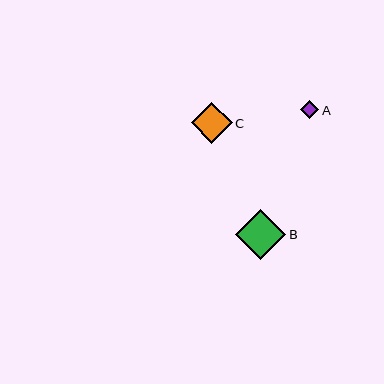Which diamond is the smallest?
Diamond A is the smallest with a size of approximately 18 pixels.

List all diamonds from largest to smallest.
From largest to smallest: B, C, A.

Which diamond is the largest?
Diamond B is the largest with a size of approximately 50 pixels.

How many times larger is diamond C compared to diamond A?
Diamond C is approximately 2.2 times the size of diamond A.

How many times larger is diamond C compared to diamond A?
Diamond C is approximately 2.2 times the size of diamond A.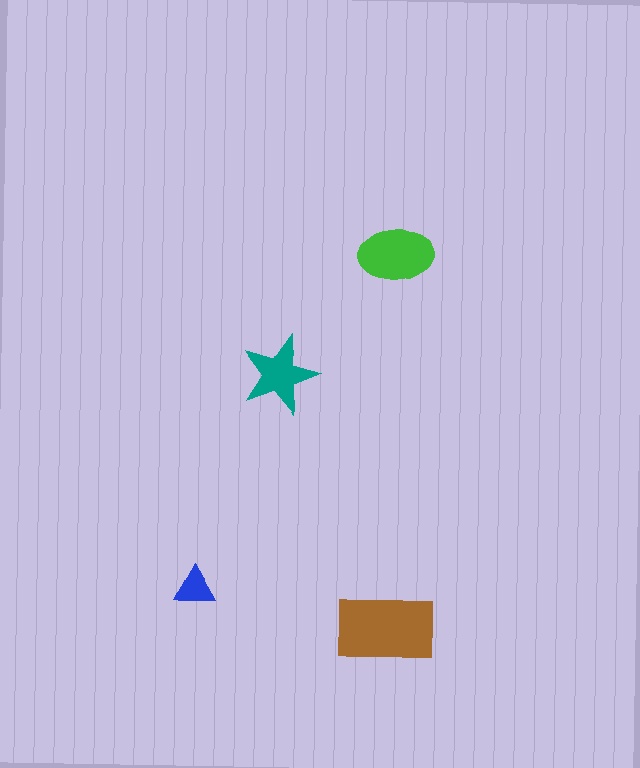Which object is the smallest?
The blue triangle.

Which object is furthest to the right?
The green ellipse is rightmost.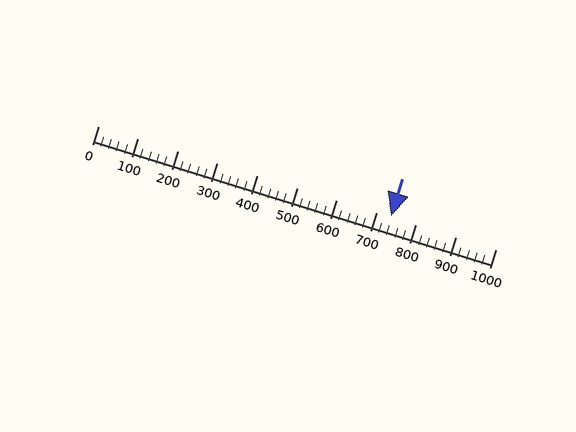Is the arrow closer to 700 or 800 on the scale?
The arrow is closer to 700.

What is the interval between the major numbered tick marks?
The major tick marks are spaced 100 units apart.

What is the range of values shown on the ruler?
The ruler shows values from 0 to 1000.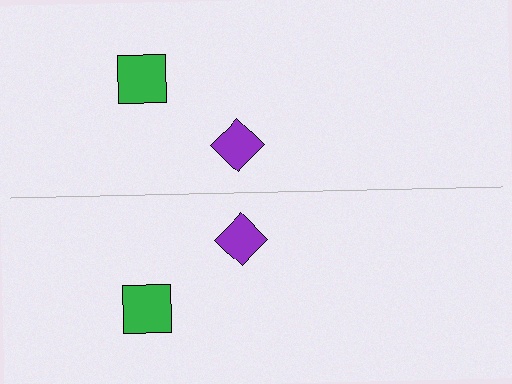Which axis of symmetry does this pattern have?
The pattern has a horizontal axis of symmetry running through the center of the image.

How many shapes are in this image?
There are 4 shapes in this image.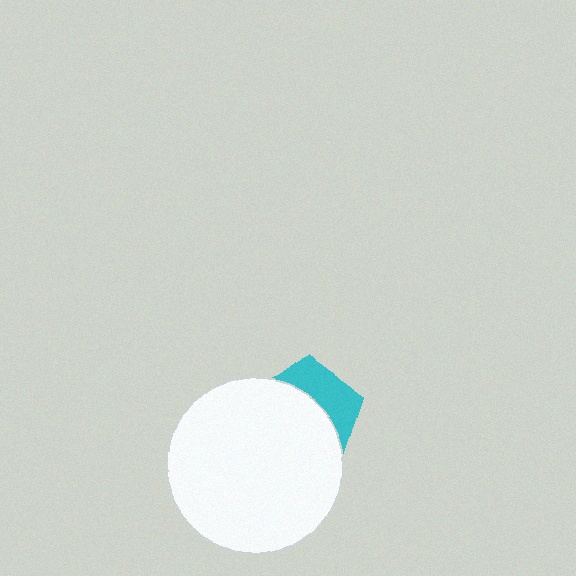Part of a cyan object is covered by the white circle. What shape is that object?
It is a pentagon.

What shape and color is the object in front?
The object in front is a white circle.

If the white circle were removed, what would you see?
You would see the complete cyan pentagon.